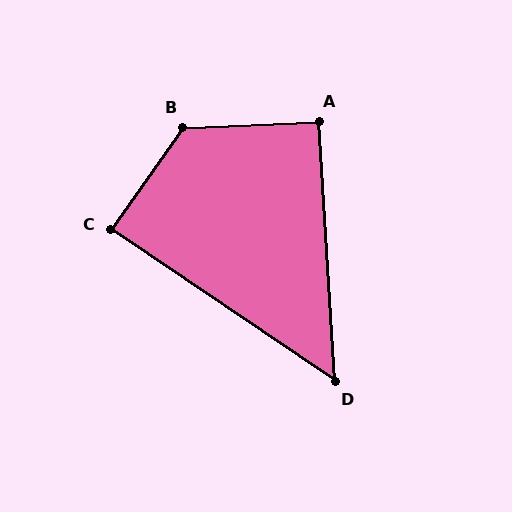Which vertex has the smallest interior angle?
D, at approximately 52 degrees.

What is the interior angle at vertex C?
Approximately 89 degrees (approximately right).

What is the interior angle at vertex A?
Approximately 91 degrees (approximately right).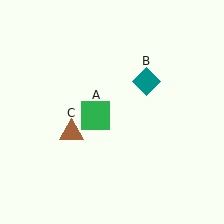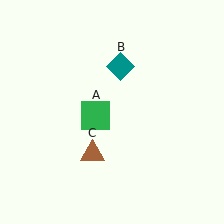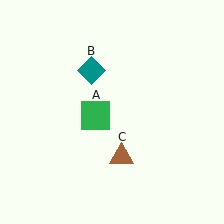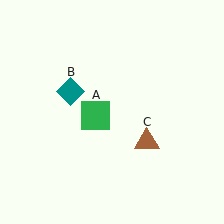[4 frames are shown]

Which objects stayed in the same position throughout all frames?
Green square (object A) remained stationary.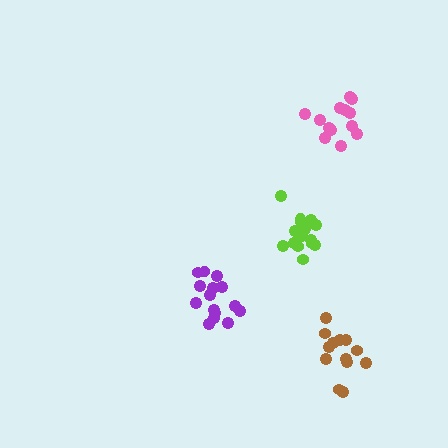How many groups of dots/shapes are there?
There are 4 groups.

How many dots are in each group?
Group 1: 16 dots, Group 2: 15 dots, Group 3: 13 dots, Group 4: 13 dots (57 total).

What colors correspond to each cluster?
The clusters are colored: lime, purple, pink, brown.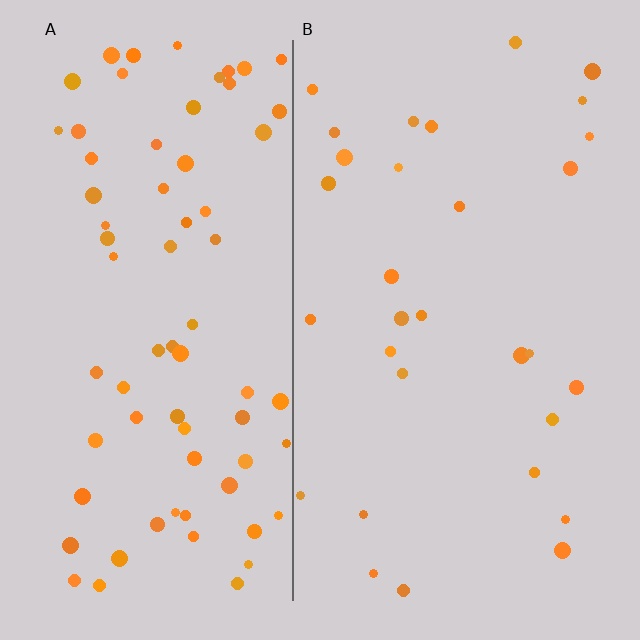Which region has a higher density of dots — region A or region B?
A (the left).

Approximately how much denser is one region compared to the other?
Approximately 2.3× — region A over region B.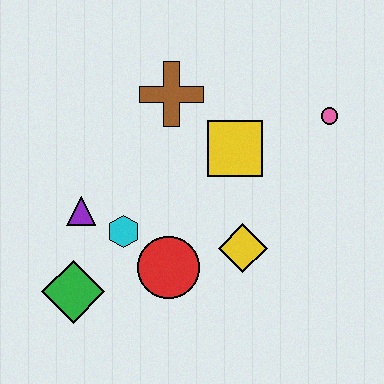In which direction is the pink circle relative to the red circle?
The pink circle is to the right of the red circle.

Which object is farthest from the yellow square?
The green diamond is farthest from the yellow square.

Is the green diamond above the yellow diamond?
No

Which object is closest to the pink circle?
The yellow square is closest to the pink circle.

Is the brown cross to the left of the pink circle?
Yes